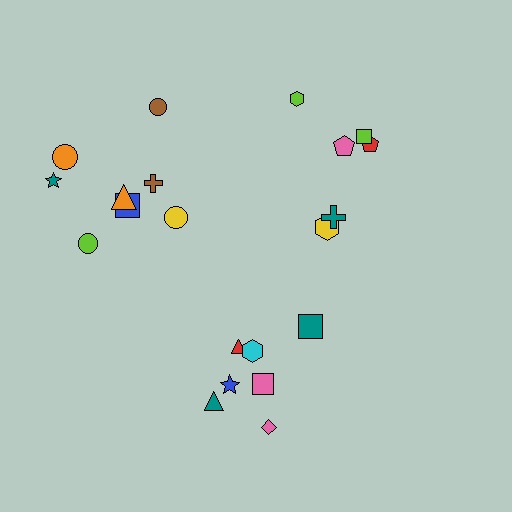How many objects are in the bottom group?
There are 7 objects.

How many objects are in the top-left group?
There are 8 objects.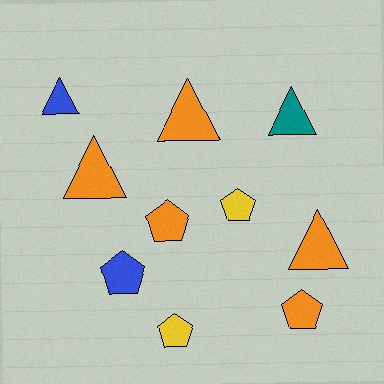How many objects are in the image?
There are 10 objects.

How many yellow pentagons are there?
There are 2 yellow pentagons.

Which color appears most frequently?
Orange, with 5 objects.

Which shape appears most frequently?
Triangle, with 5 objects.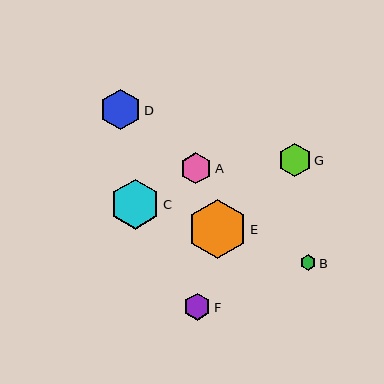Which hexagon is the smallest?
Hexagon B is the smallest with a size of approximately 16 pixels.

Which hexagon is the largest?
Hexagon E is the largest with a size of approximately 60 pixels.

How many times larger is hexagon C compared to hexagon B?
Hexagon C is approximately 3.2 times the size of hexagon B.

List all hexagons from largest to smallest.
From largest to smallest: E, C, D, G, A, F, B.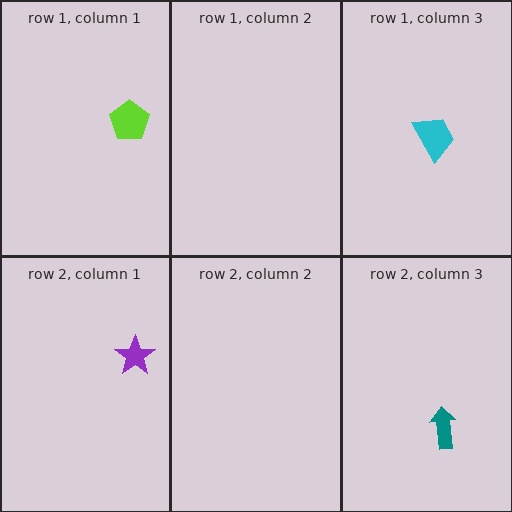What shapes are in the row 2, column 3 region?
The teal arrow.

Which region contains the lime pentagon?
The row 1, column 1 region.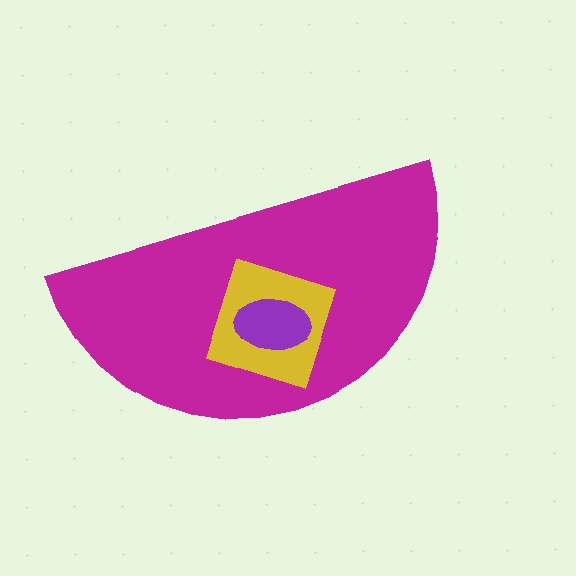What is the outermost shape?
The magenta semicircle.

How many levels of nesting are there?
3.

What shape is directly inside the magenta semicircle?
The yellow square.